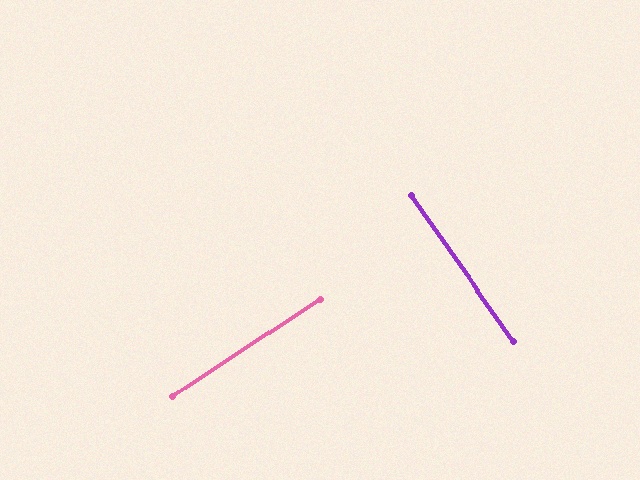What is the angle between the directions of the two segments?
Approximately 88 degrees.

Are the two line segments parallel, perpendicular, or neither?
Perpendicular — they meet at approximately 88°.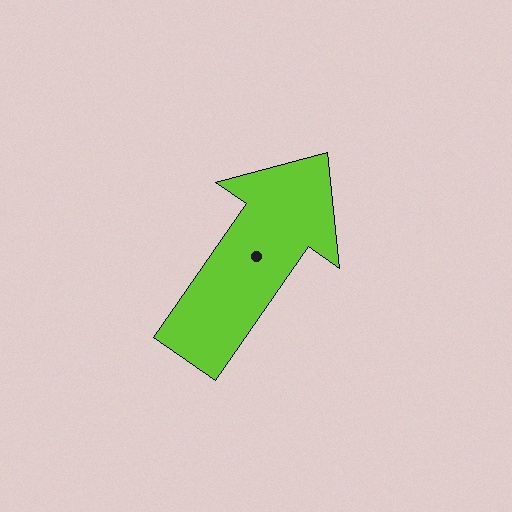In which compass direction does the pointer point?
Northeast.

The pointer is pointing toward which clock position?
Roughly 1 o'clock.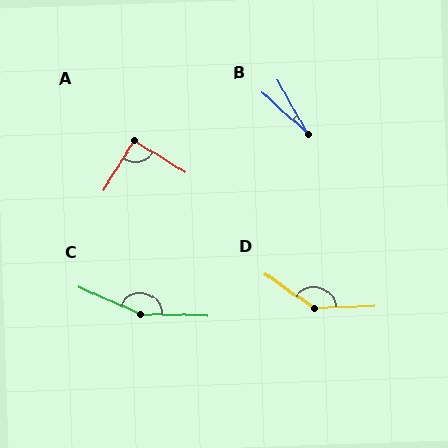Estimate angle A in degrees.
Approximately 90 degrees.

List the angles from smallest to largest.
B (18°), A (90°), D (142°), C (157°).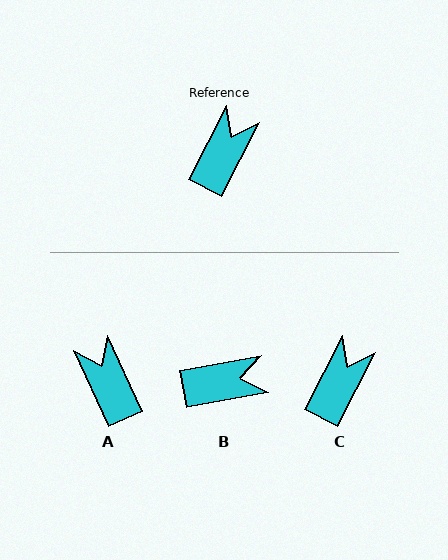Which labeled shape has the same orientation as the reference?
C.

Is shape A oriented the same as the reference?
No, it is off by about 52 degrees.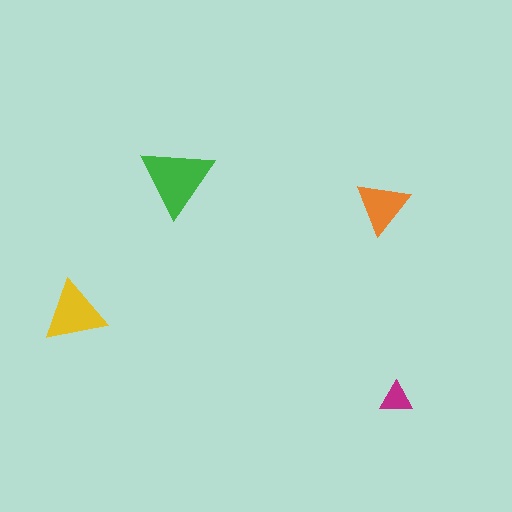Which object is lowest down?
The magenta triangle is bottommost.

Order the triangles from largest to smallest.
the green one, the yellow one, the orange one, the magenta one.